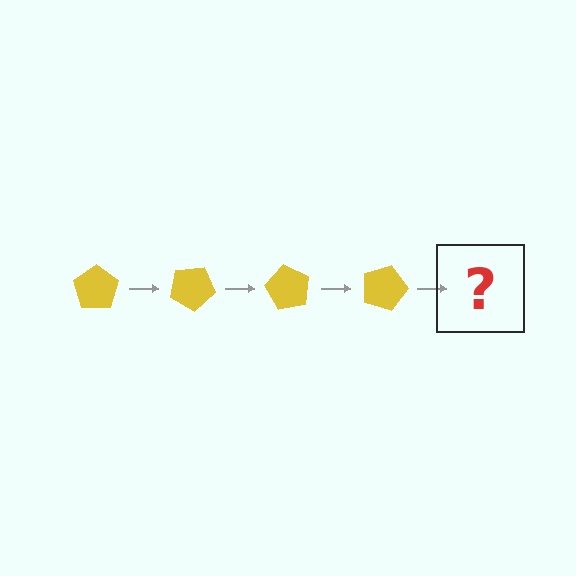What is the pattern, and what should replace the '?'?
The pattern is that the pentagon rotates 30 degrees each step. The '?' should be a yellow pentagon rotated 120 degrees.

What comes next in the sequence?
The next element should be a yellow pentagon rotated 120 degrees.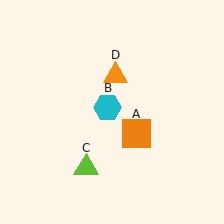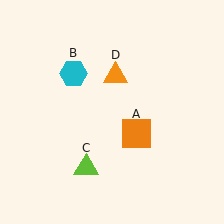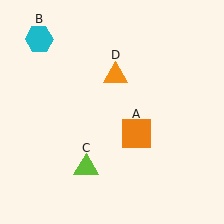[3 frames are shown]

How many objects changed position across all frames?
1 object changed position: cyan hexagon (object B).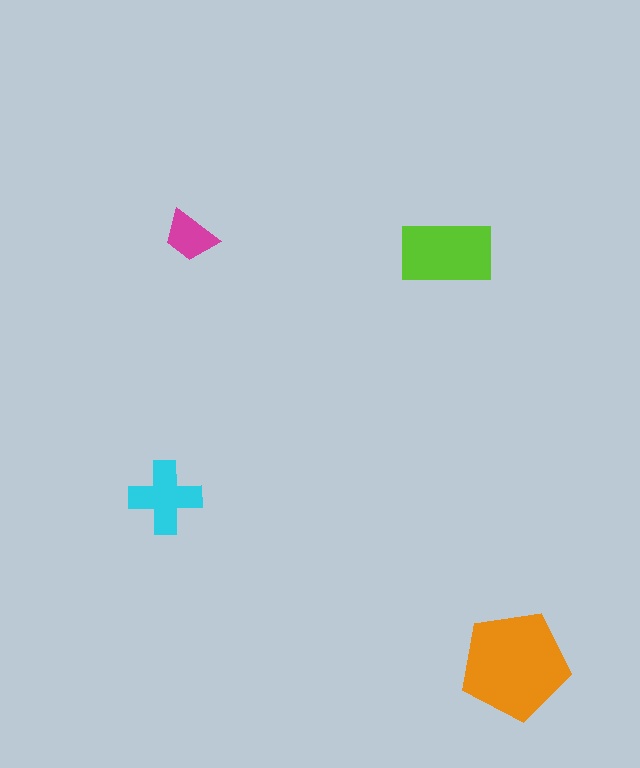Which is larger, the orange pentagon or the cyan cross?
The orange pentagon.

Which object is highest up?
The magenta trapezoid is topmost.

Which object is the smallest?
The magenta trapezoid.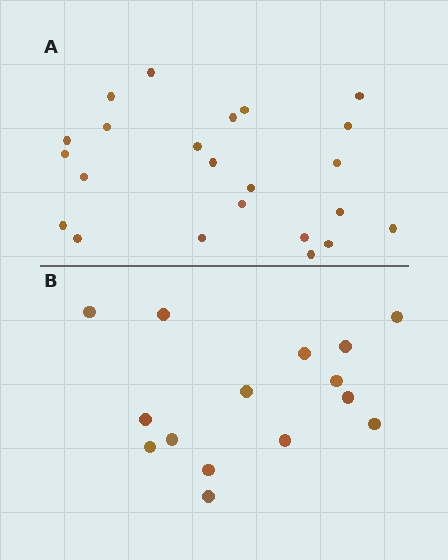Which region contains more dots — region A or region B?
Region A (the top region) has more dots.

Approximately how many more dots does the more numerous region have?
Region A has roughly 8 or so more dots than region B.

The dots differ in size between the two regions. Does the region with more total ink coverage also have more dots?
No. Region B has more total ink coverage because its dots are larger, but region A actually contains more individual dots. Total area can be misleading — the number of items is what matters here.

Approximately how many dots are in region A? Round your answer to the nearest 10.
About 20 dots. (The exact count is 23, which rounds to 20.)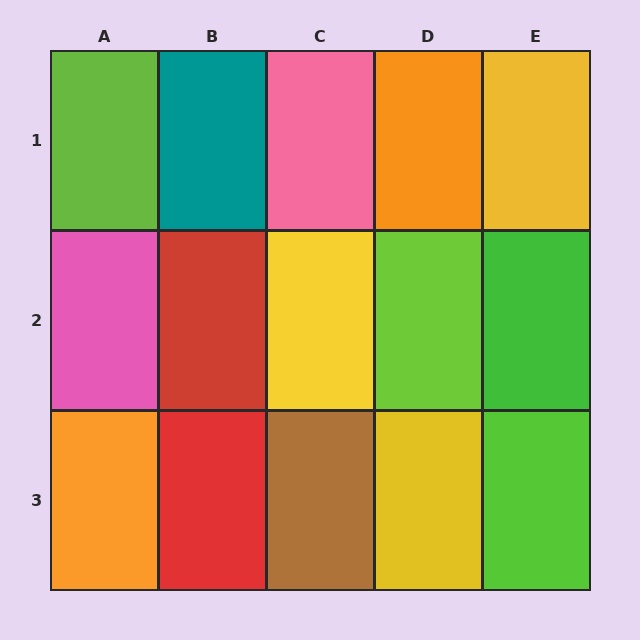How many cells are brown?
1 cell is brown.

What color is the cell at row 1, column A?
Lime.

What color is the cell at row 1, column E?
Yellow.